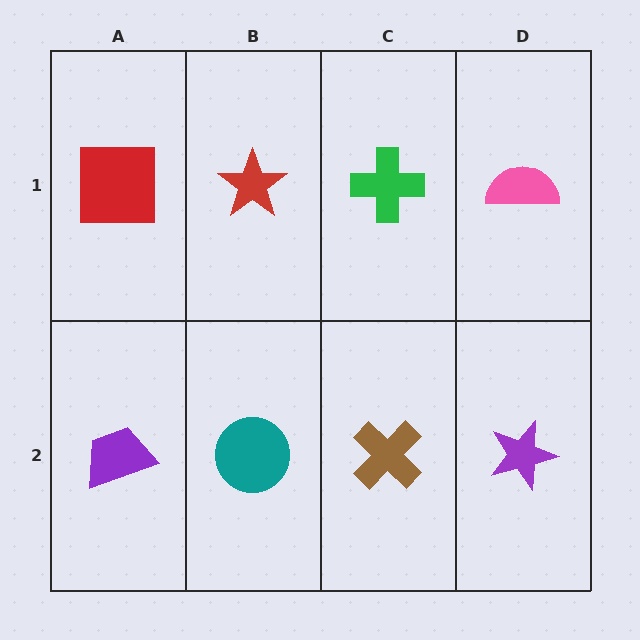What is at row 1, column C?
A green cross.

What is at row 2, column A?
A purple trapezoid.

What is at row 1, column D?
A pink semicircle.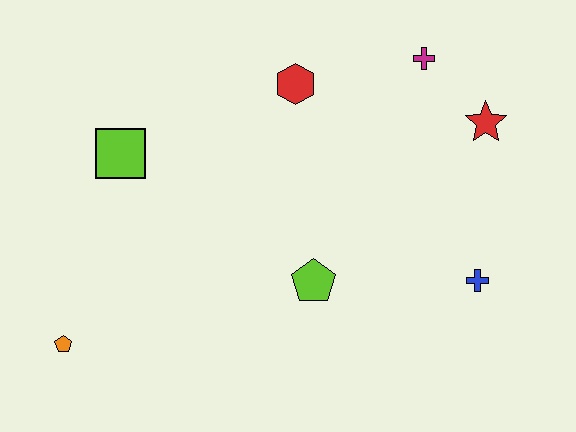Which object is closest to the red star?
The magenta cross is closest to the red star.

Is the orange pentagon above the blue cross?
No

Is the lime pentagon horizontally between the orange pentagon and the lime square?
No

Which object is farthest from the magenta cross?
The orange pentagon is farthest from the magenta cross.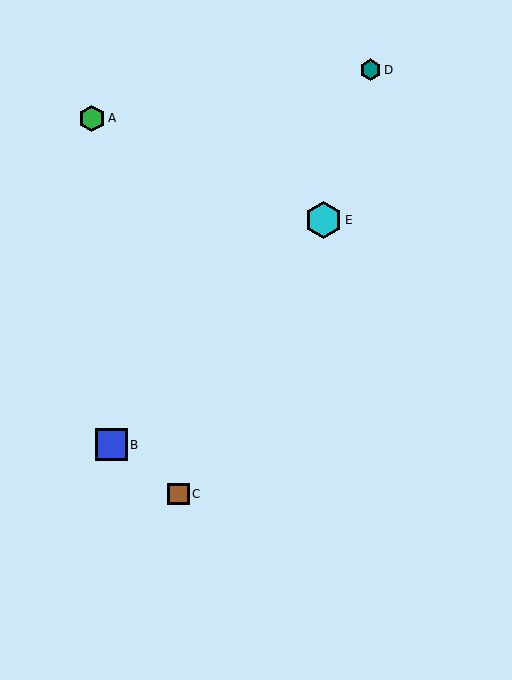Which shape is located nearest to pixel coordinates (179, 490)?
The brown square (labeled C) at (179, 494) is nearest to that location.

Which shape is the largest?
The cyan hexagon (labeled E) is the largest.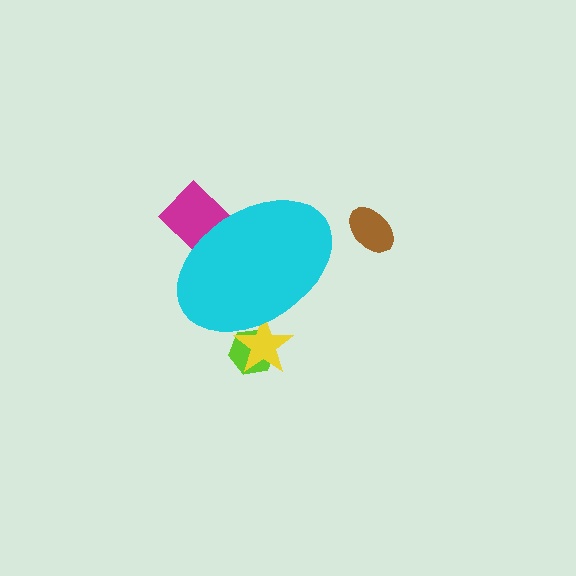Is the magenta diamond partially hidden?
Yes, the magenta diamond is partially hidden behind the cyan ellipse.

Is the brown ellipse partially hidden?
No, the brown ellipse is fully visible.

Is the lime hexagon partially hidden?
Yes, the lime hexagon is partially hidden behind the cyan ellipse.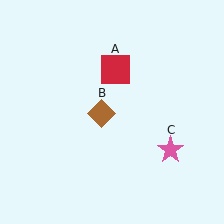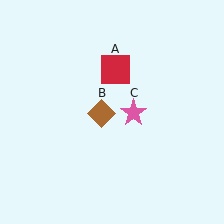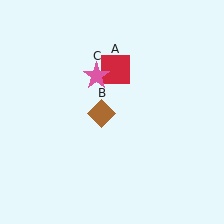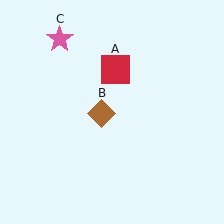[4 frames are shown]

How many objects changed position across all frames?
1 object changed position: pink star (object C).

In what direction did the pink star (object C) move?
The pink star (object C) moved up and to the left.